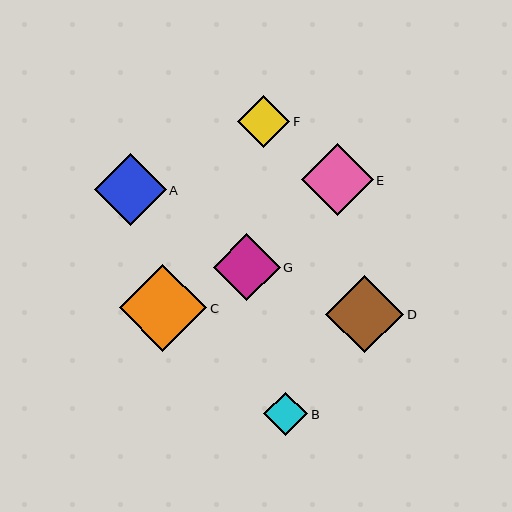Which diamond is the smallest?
Diamond B is the smallest with a size of approximately 44 pixels.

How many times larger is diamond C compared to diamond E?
Diamond C is approximately 1.2 times the size of diamond E.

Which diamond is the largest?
Diamond C is the largest with a size of approximately 87 pixels.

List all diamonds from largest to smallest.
From largest to smallest: C, D, E, A, G, F, B.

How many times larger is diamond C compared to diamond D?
Diamond C is approximately 1.1 times the size of diamond D.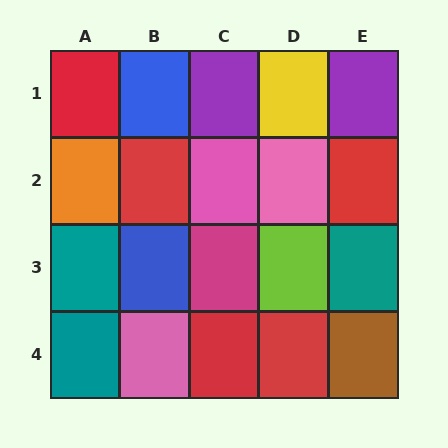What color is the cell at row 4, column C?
Red.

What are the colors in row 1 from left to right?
Red, blue, purple, yellow, purple.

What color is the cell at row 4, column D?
Red.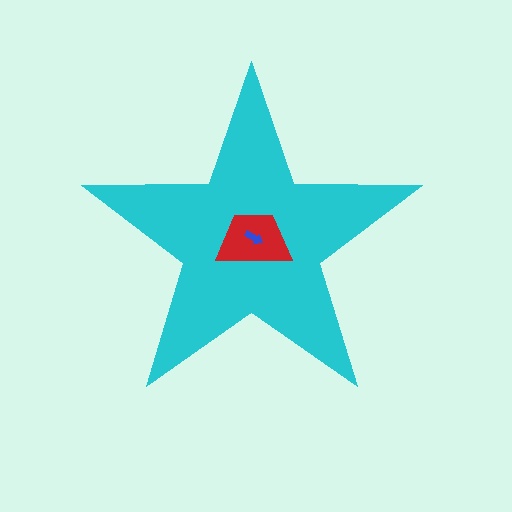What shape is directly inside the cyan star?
The red trapezoid.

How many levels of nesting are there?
3.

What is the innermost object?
The blue arrow.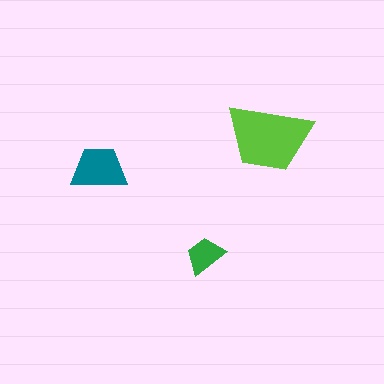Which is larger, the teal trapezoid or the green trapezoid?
The teal one.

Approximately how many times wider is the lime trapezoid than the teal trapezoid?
About 1.5 times wider.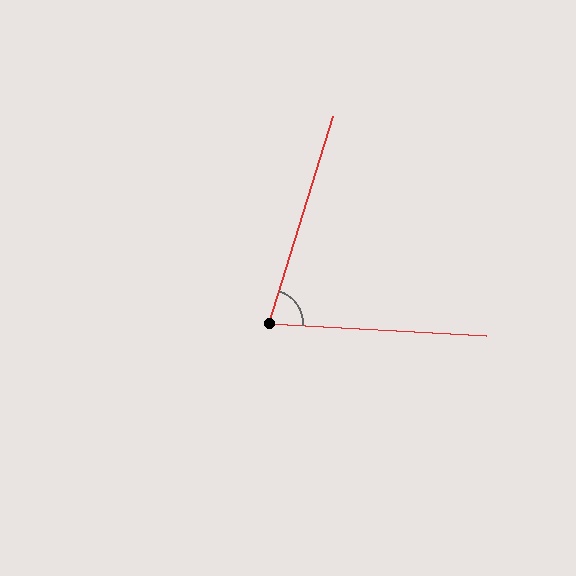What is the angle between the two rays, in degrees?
Approximately 76 degrees.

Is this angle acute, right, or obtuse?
It is acute.